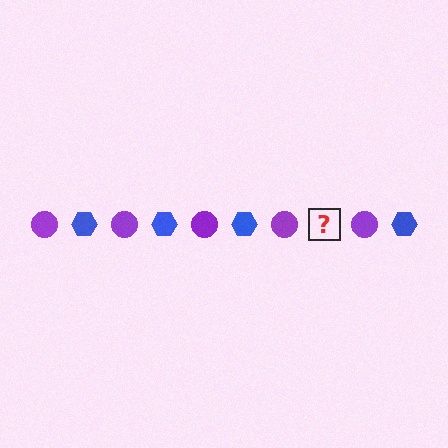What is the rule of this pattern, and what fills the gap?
The rule is that the pattern alternates between purple circle and blue hexagon. The gap should be filled with a blue hexagon.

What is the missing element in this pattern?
The missing element is a blue hexagon.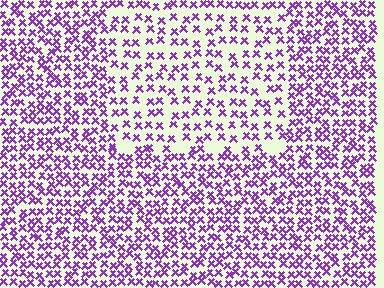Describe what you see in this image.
The image contains small purple elements arranged at two different densities. A rectangle-shaped region is visible where the elements are less densely packed than the surrounding area.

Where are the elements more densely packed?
The elements are more densely packed outside the rectangle boundary.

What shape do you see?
I see a rectangle.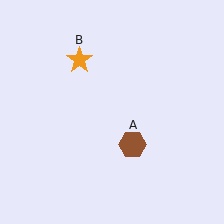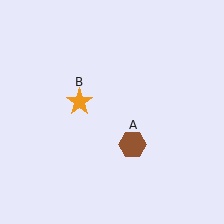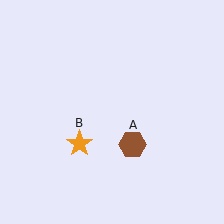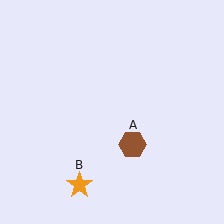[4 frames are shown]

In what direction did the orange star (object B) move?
The orange star (object B) moved down.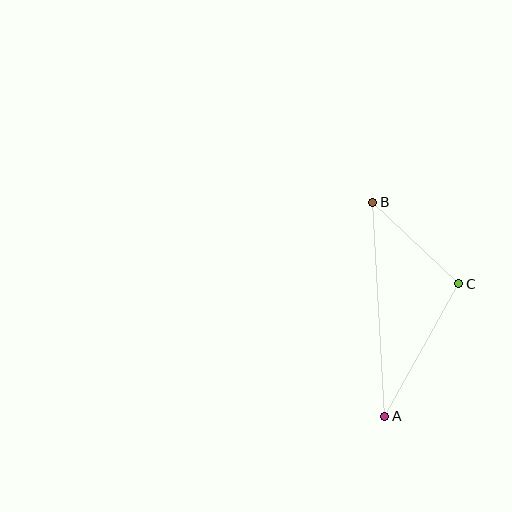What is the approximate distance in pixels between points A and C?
The distance between A and C is approximately 152 pixels.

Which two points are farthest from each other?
Points A and B are farthest from each other.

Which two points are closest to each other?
Points B and C are closest to each other.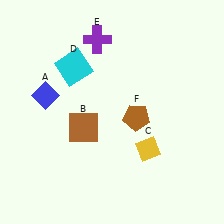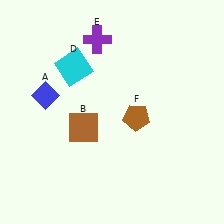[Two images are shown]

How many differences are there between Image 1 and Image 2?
There is 1 difference between the two images.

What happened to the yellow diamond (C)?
The yellow diamond (C) was removed in Image 2. It was in the bottom-right area of Image 1.